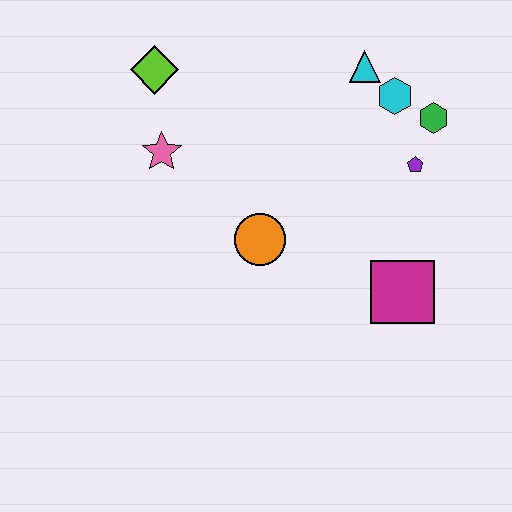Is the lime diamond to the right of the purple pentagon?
No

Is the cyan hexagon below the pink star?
No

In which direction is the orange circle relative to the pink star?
The orange circle is to the right of the pink star.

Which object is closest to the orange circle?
The pink star is closest to the orange circle.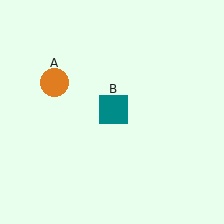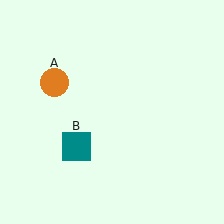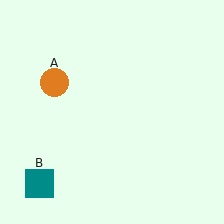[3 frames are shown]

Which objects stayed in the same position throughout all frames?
Orange circle (object A) remained stationary.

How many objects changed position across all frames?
1 object changed position: teal square (object B).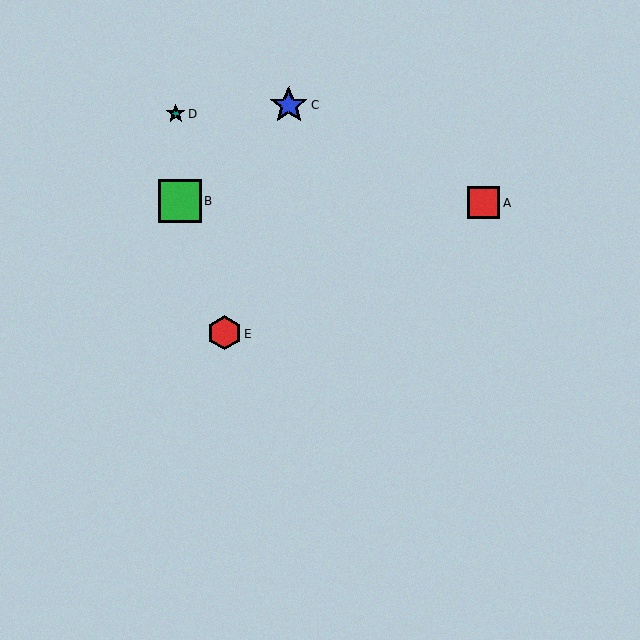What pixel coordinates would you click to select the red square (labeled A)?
Click at (483, 203) to select the red square A.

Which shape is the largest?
The green square (labeled B) is the largest.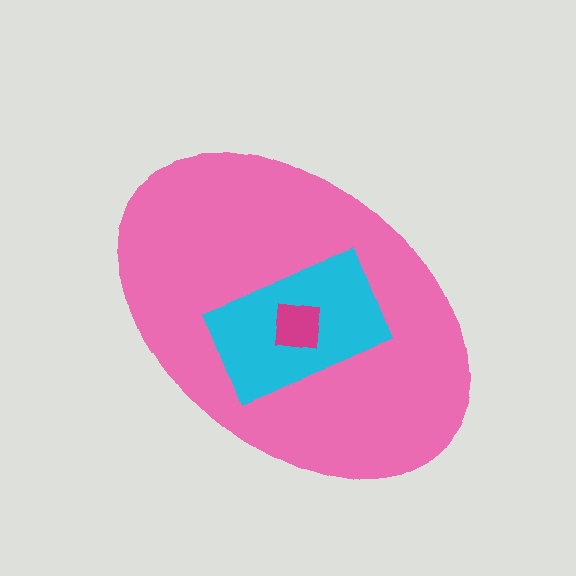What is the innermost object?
The magenta square.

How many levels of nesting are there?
3.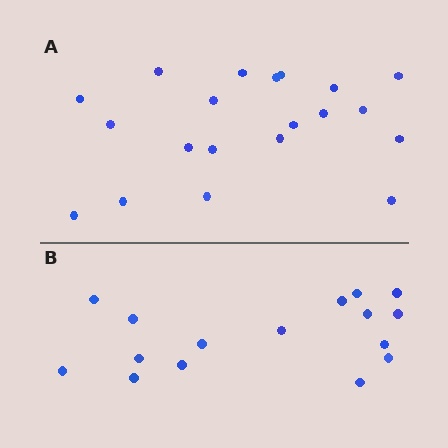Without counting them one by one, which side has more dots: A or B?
Region A (the top region) has more dots.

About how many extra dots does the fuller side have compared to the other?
Region A has about 4 more dots than region B.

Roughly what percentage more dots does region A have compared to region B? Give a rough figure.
About 25% more.